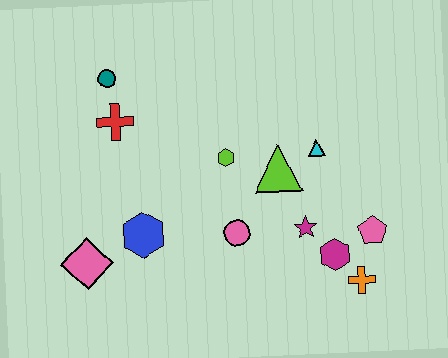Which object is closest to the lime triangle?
The cyan triangle is closest to the lime triangle.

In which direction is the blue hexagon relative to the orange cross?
The blue hexagon is to the left of the orange cross.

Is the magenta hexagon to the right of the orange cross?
No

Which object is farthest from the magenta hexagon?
The teal circle is farthest from the magenta hexagon.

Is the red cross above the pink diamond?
Yes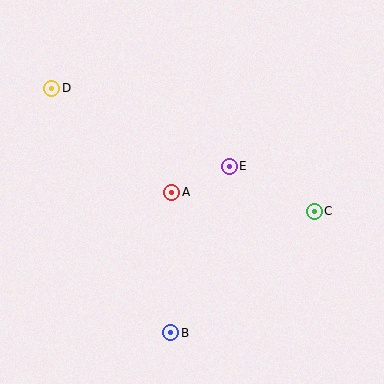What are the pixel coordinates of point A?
Point A is at (172, 192).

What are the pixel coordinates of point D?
Point D is at (52, 88).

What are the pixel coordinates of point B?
Point B is at (171, 333).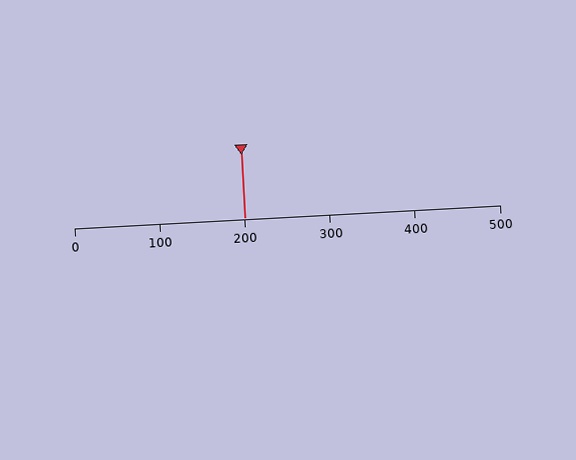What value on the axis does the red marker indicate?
The marker indicates approximately 200.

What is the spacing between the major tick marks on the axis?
The major ticks are spaced 100 apart.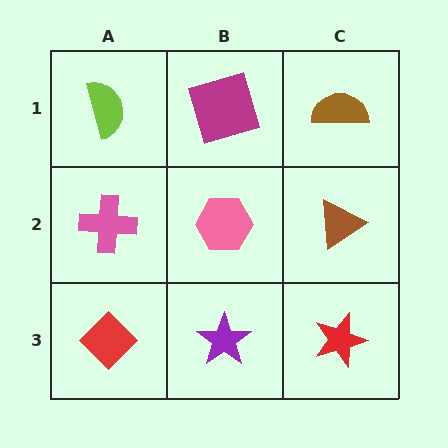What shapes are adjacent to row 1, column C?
A brown triangle (row 2, column C), a magenta square (row 1, column B).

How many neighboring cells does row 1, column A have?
2.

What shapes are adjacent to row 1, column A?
A pink cross (row 2, column A), a magenta square (row 1, column B).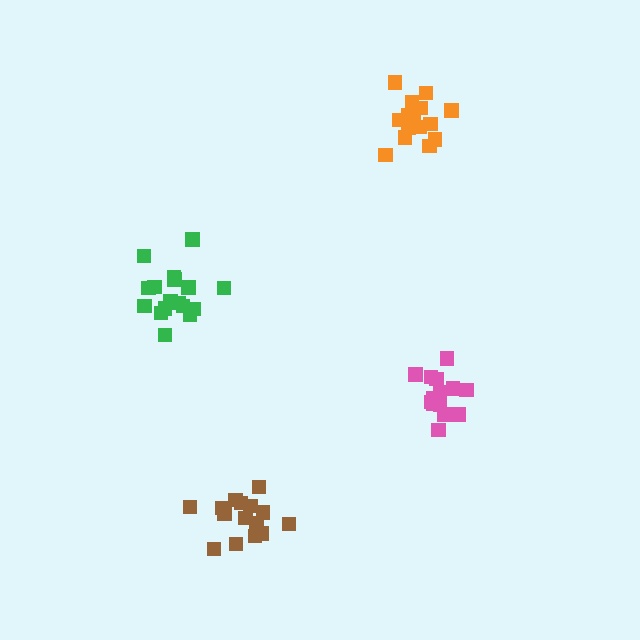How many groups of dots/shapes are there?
There are 4 groups.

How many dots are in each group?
Group 1: 14 dots, Group 2: 15 dots, Group 3: 17 dots, Group 4: 15 dots (61 total).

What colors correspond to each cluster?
The clusters are colored: pink, orange, green, brown.